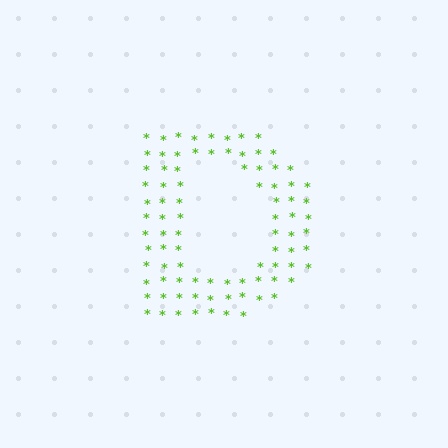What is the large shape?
The large shape is the letter D.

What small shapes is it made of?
It is made of small asterisks.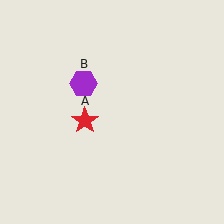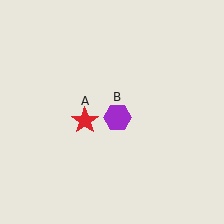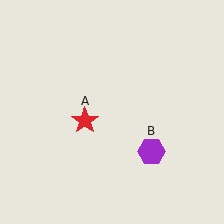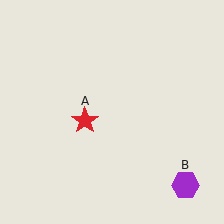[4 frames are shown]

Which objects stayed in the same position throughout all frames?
Red star (object A) remained stationary.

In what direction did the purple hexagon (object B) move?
The purple hexagon (object B) moved down and to the right.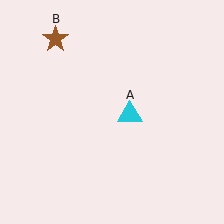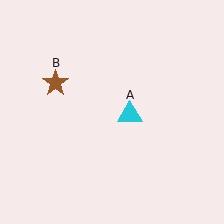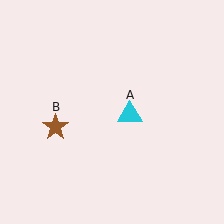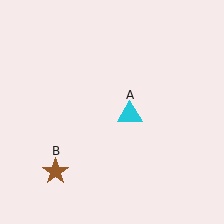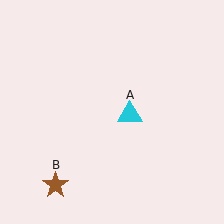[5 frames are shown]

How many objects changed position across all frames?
1 object changed position: brown star (object B).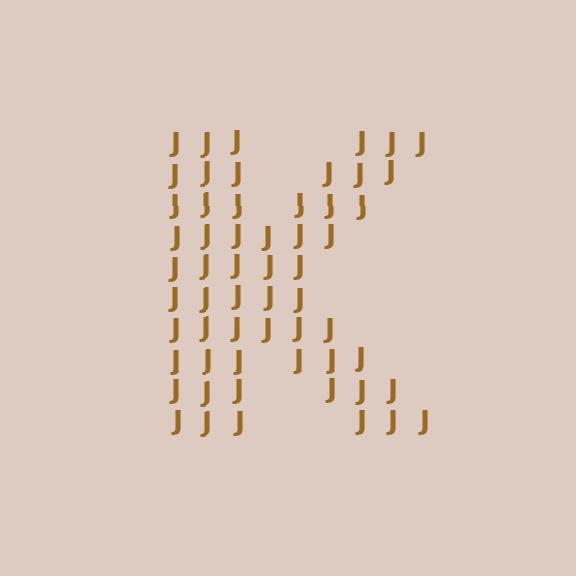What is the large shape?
The large shape is the letter K.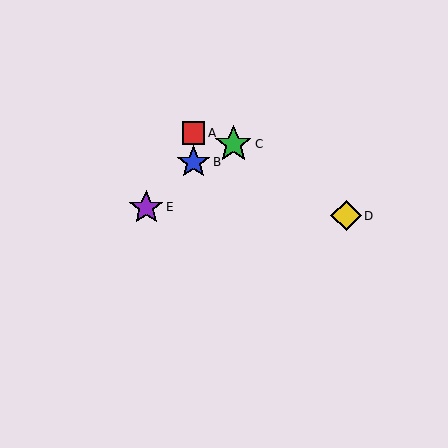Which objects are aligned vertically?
Objects A, B are aligned vertically.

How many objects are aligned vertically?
2 objects (A, B) are aligned vertically.